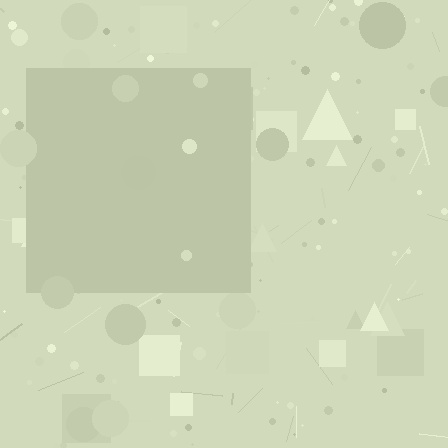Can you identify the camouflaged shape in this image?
The camouflaged shape is a square.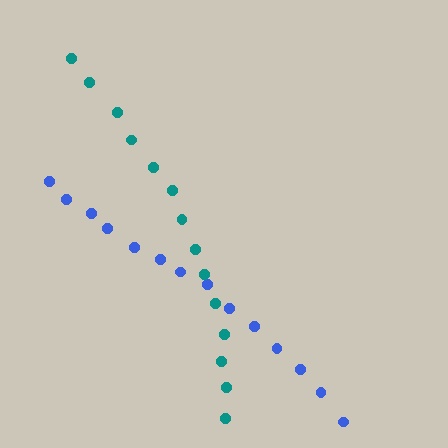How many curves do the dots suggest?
There are 2 distinct paths.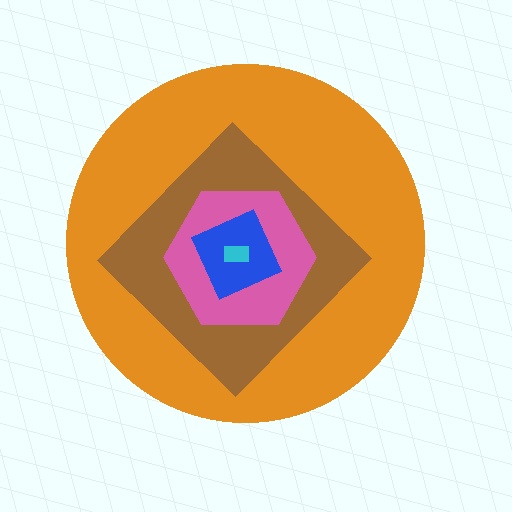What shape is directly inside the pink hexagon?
The blue diamond.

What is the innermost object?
The cyan rectangle.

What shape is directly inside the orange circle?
The brown diamond.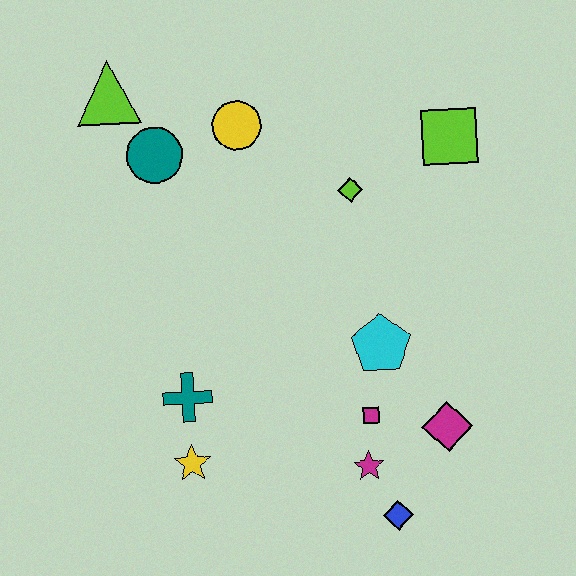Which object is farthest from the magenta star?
The lime triangle is farthest from the magenta star.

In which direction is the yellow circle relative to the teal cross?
The yellow circle is above the teal cross.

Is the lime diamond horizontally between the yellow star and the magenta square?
Yes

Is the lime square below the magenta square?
No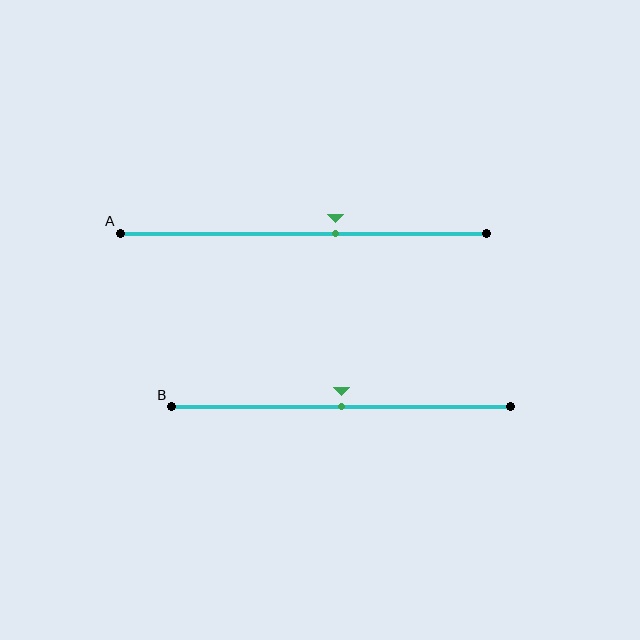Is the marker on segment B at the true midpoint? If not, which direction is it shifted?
Yes, the marker on segment B is at the true midpoint.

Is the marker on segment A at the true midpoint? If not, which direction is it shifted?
No, the marker on segment A is shifted to the right by about 9% of the segment length.